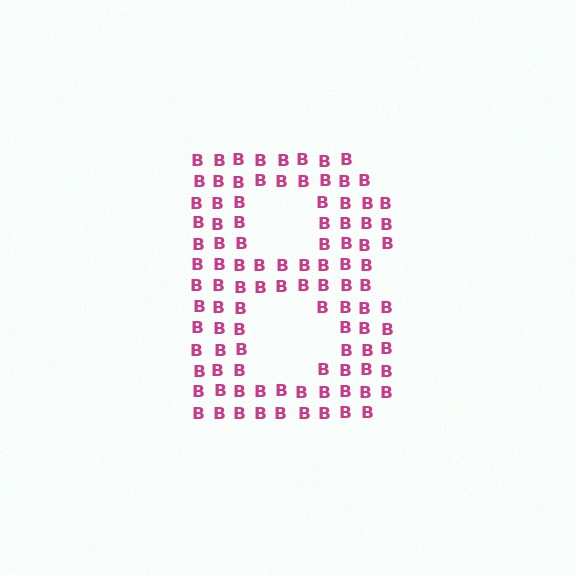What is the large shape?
The large shape is the letter B.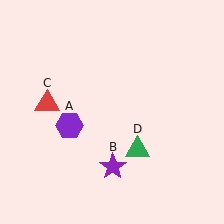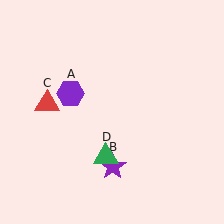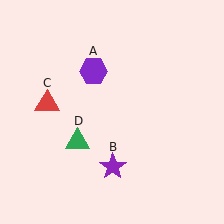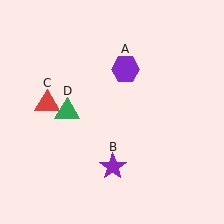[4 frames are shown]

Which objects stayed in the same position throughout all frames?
Purple star (object B) and red triangle (object C) remained stationary.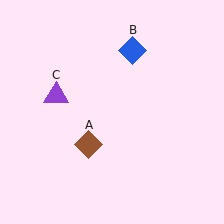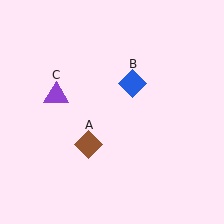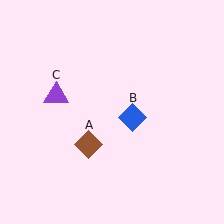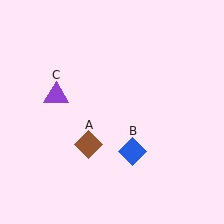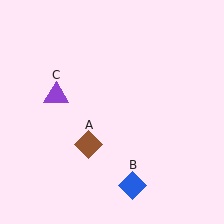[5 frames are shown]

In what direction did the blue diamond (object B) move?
The blue diamond (object B) moved down.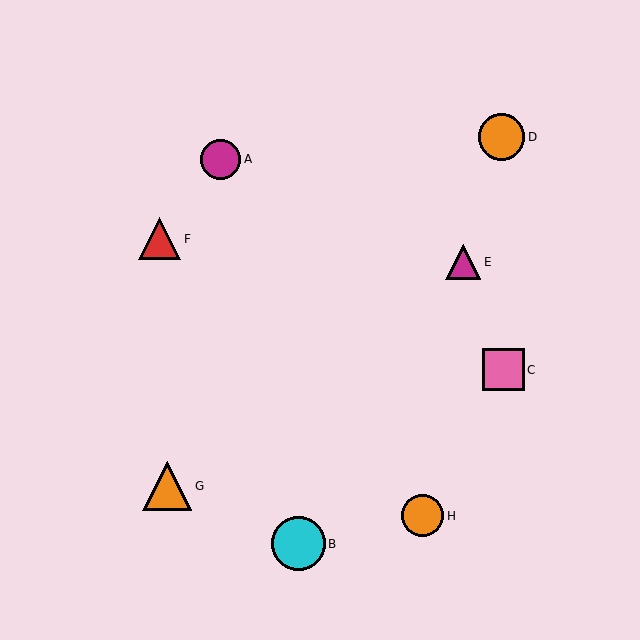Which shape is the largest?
The cyan circle (labeled B) is the largest.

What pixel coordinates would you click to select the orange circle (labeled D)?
Click at (501, 137) to select the orange circle D.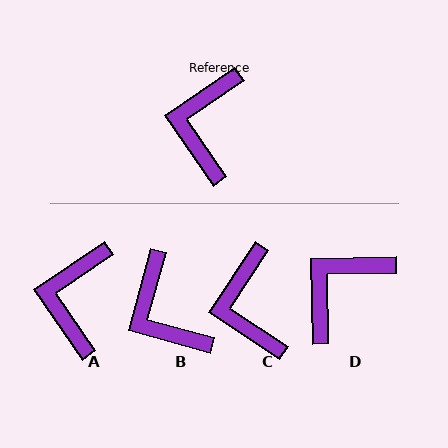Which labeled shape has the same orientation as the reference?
A.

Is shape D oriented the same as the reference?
No, it is off by about 33 degrees.